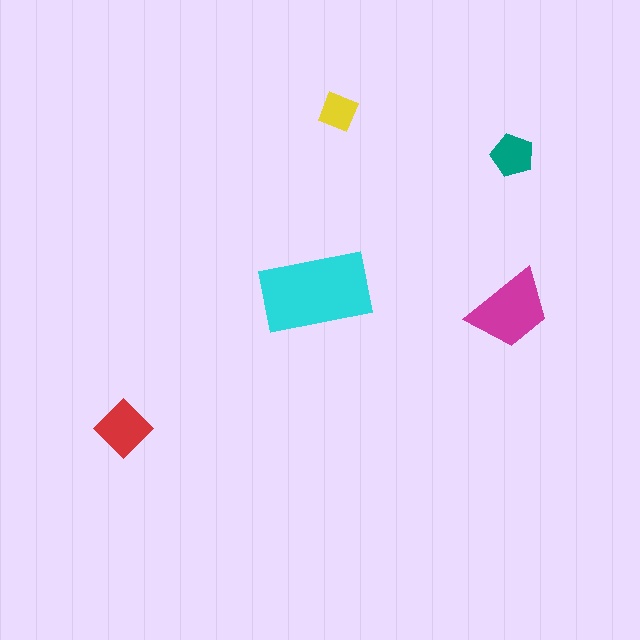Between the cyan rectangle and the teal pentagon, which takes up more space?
The cyan rectangle.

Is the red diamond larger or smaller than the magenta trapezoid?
Smaller.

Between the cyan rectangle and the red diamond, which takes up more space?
The cyan rectangle.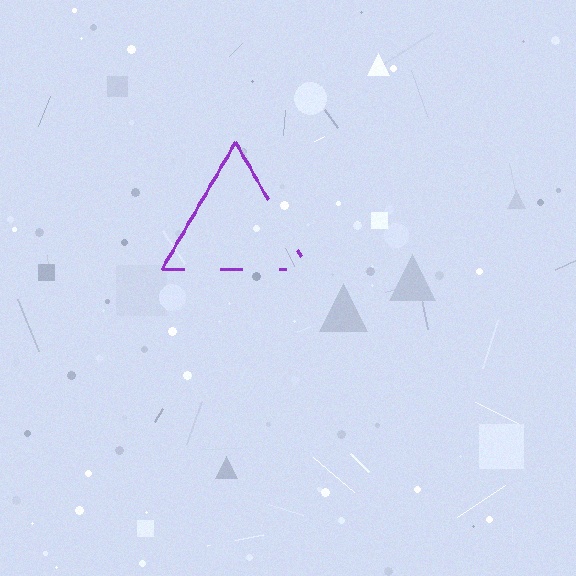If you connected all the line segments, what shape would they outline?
They would outline a triangle.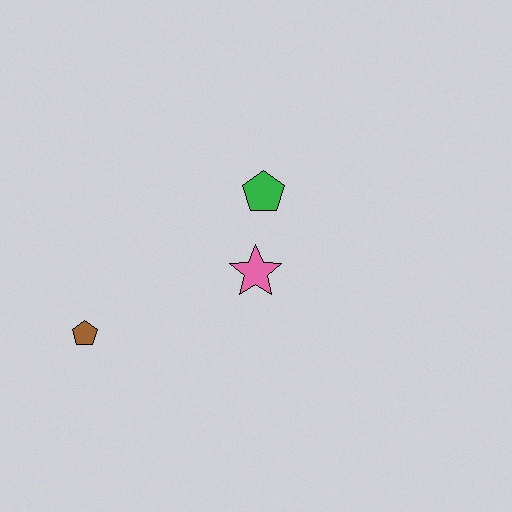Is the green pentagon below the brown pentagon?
No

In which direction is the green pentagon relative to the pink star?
The green pentagon is above the pink star.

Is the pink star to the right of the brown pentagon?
Yes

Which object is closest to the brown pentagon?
The pink star is closest to the brown pentagon.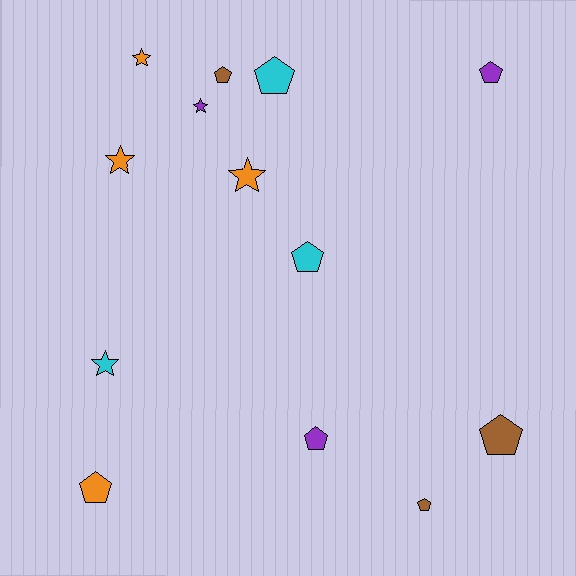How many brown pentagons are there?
There are 3 brown pentagons.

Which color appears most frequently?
Orange, with 4 objects.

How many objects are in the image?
There are 13 objects.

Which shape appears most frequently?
Pentagon, with 8 objects.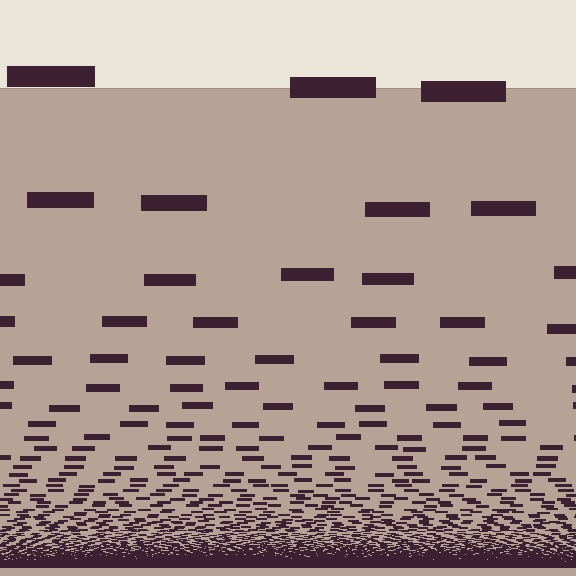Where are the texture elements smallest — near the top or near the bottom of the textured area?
Near the bottom.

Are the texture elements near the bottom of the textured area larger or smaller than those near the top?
Smaller. The gradient is inverted — elements near the bottom are smaller and denser.